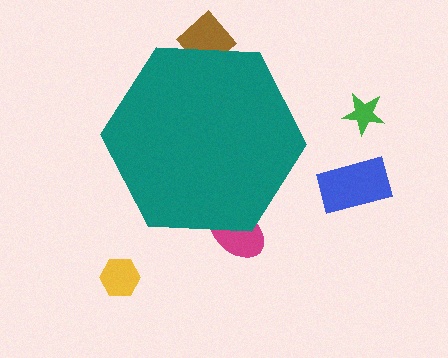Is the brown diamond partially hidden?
Yes, the brown diamond is partially hidden behind the teal hexagon.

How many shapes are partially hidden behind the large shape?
2 shapes are partially hidden.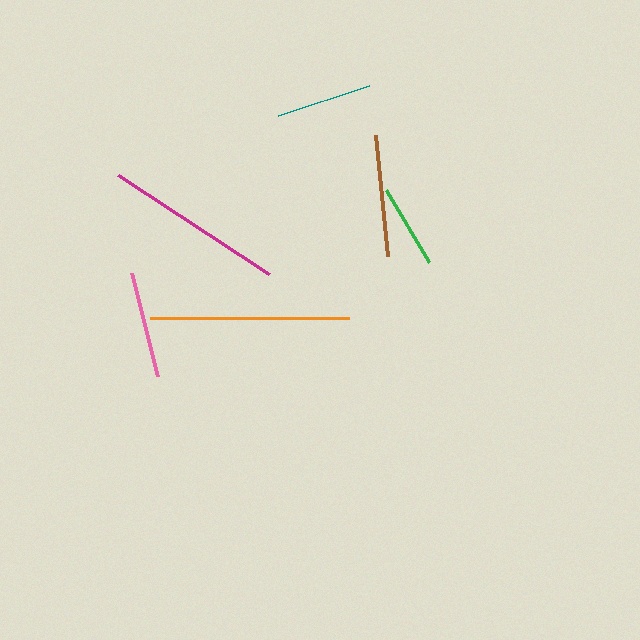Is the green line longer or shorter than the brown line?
The brown line is longer than the green line.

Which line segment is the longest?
The orange line is the longest at approximately 200 pixels.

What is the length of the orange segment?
The orange segment is approximately 200 pixels long.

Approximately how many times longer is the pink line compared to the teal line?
The pink line is approximately 1.1 times the length of the teal line.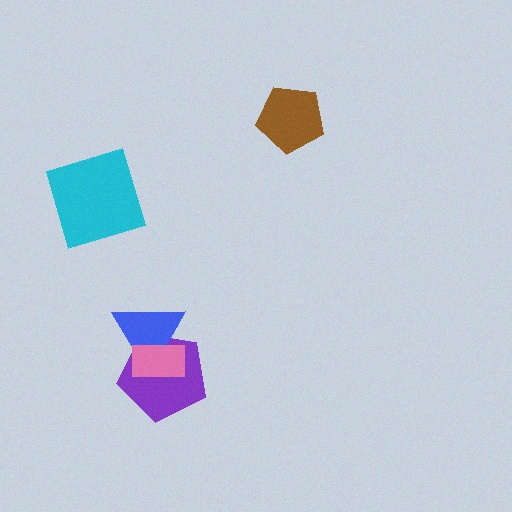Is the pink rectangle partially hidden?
No, no other shape covers it.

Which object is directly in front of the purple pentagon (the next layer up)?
The blue triangle is directly in front of the purple pentagon.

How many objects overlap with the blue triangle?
2 objects overlap with the blue triangle.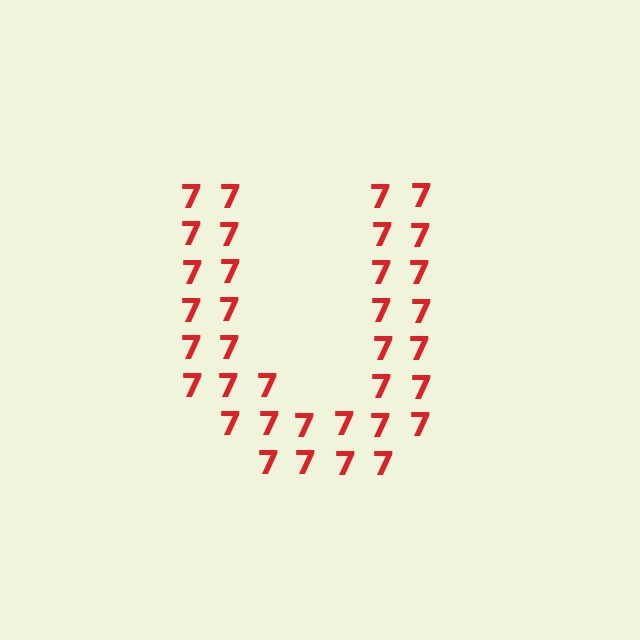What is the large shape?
The large shape is the letter U.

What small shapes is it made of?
It is made of small digit 7's.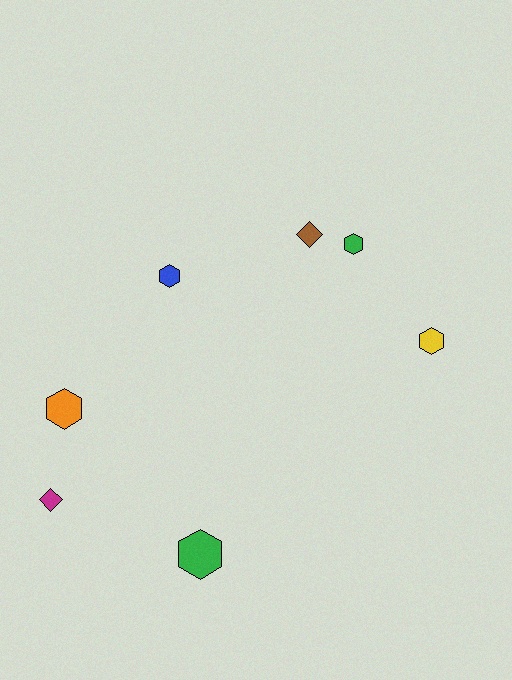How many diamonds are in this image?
There are 2 diamonds.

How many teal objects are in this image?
There are no teal objects.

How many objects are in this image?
There are 7 objects.